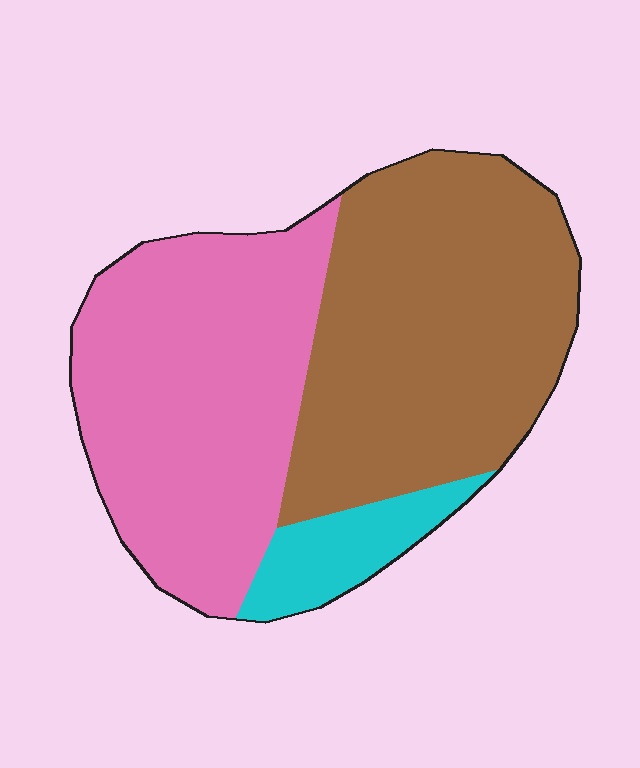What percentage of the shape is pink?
Pink covers 44% of the shape.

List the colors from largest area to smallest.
From largest to smallest: brown, pink, cyan.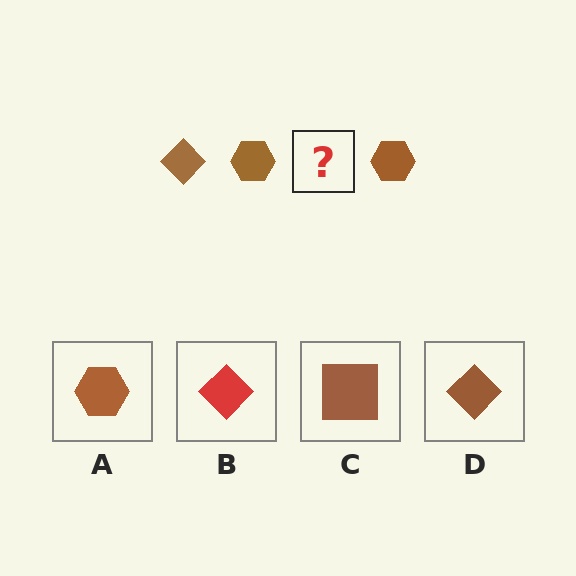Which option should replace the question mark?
Option D.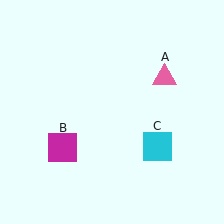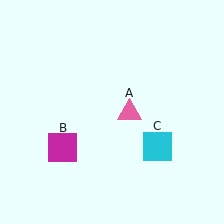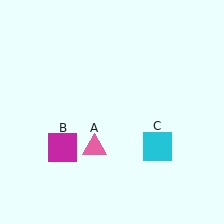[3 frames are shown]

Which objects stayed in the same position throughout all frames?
Magenta square (object B) and cyan square (object C) remained stationary.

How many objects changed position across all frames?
1 object changed position: pink triangle (object A).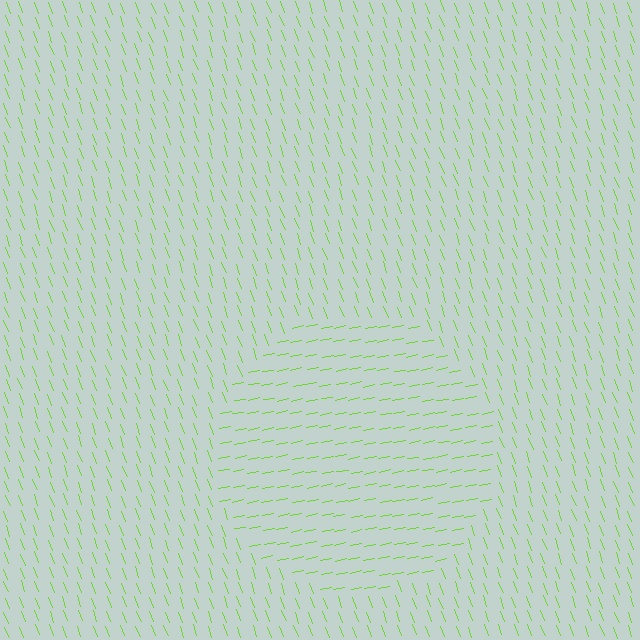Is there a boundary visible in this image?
Yes, there is a texture boundary formed by a change in line orientation.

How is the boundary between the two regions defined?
The boundary is defined purely by a change in line orientation (approximately 81 degrees difference). All lines are the same color and thickness.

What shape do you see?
I see a circle.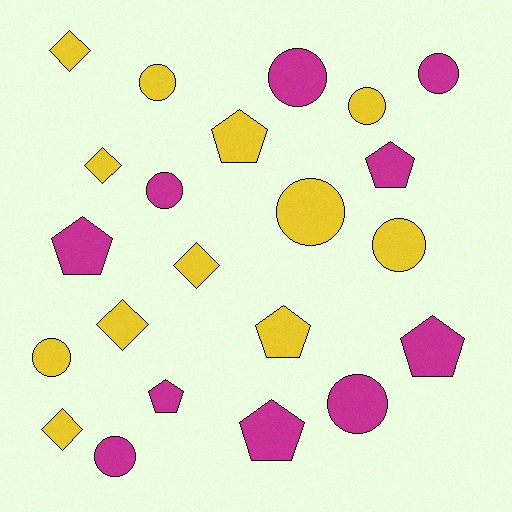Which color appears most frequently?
Yellow, with 12 objects.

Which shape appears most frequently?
Circle, with 10 objects.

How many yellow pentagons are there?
There are 2 yellow pentagons.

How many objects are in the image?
There are 22 objects.